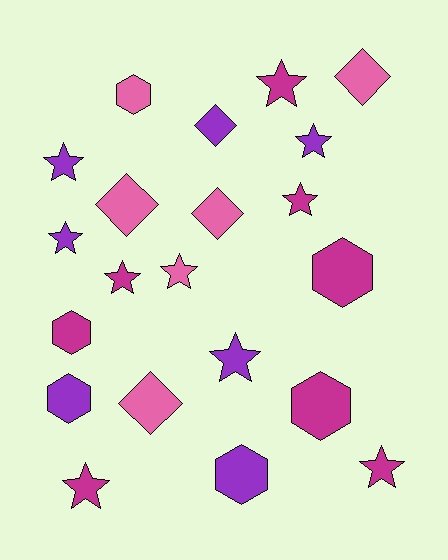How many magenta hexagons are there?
There are 3 magenta hexagons.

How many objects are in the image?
There are 21 objects.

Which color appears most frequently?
Magenta, with 8 objects.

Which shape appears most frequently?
Star, with 10 objects.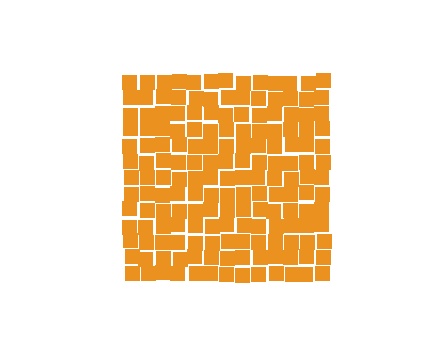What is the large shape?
The large shape is a square.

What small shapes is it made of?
It is made of small squares.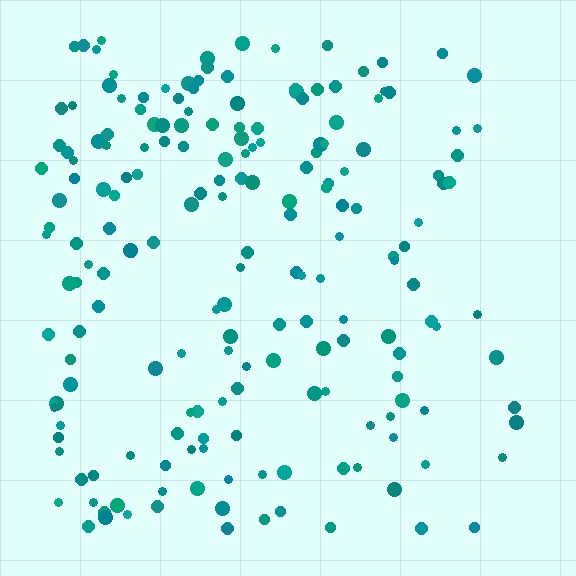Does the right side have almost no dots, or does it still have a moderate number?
Still a moderate number, just noticeably fewer than the left.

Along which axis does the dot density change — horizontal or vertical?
Horizontal.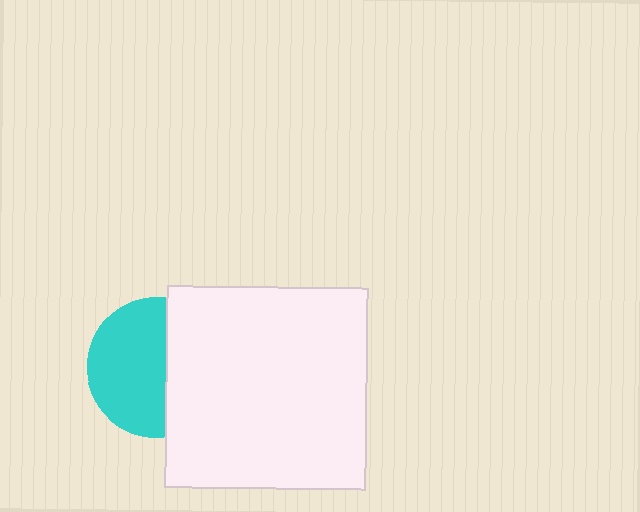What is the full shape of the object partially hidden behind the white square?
The partially hidden object is a cyan circle.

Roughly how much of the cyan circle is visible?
About half of it is visible (roughly 59%).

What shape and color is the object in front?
The object in front is a white square.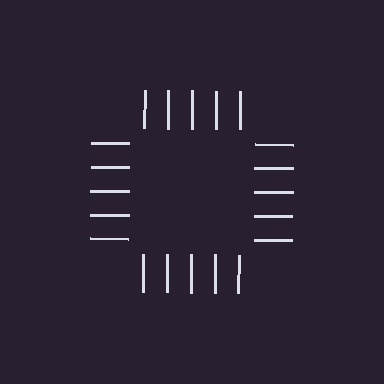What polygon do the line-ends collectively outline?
An illusory square — the line segments terminate on its edges but no continuous stroke is drawn.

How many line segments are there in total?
20 — 5 along each of the 4 edges.